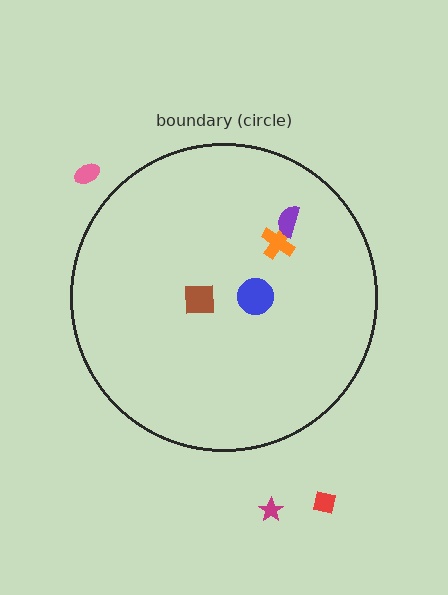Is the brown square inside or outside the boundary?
Inside.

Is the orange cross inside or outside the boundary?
Inside.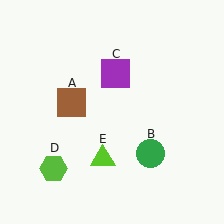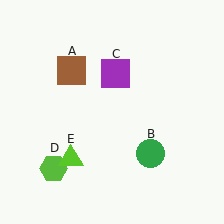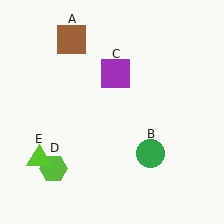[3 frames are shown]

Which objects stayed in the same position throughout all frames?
Green circle (object B) and purple square (object C) and lime hexagon (object D) remained stationary.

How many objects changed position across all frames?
2 objects changed position: brown square (object A), lime triangle (object E).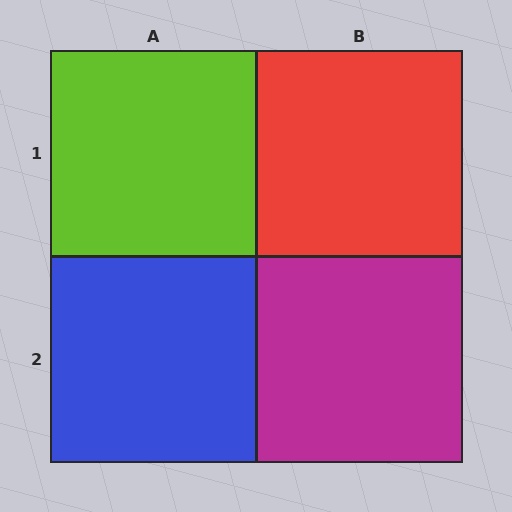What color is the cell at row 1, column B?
Red.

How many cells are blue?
1 cell is blue.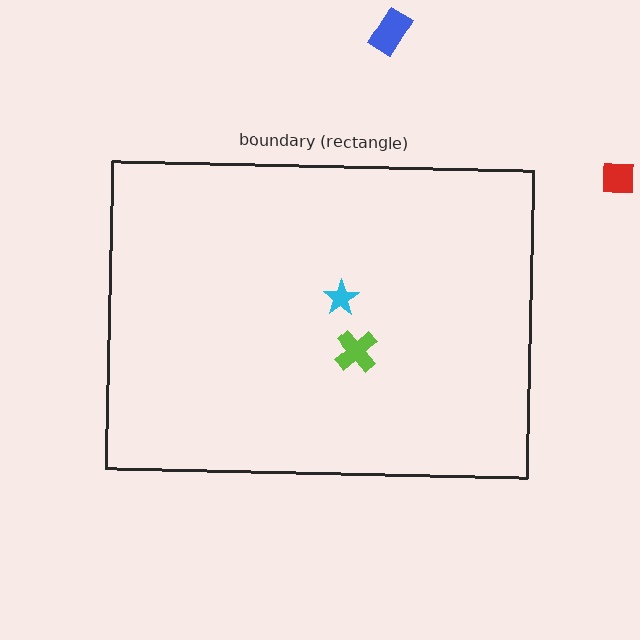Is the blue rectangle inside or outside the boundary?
Outside.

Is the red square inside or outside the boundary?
Outside.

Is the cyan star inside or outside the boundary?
Inside.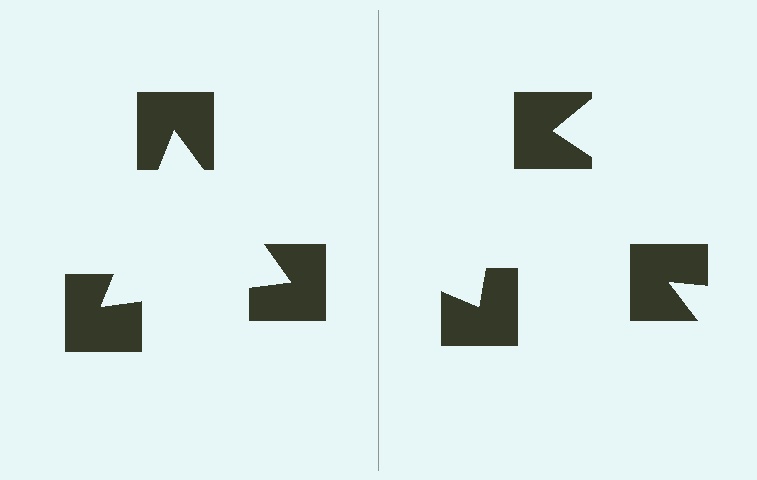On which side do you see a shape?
An illusory triangle appears on the left side. On the right side the wedge cuts are rotated, so no coherent shape forms.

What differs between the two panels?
The notched squares are positioned identically on both sides; only the wedge orientations differ. On the left they align to a triangle; on the right they are misaligned.